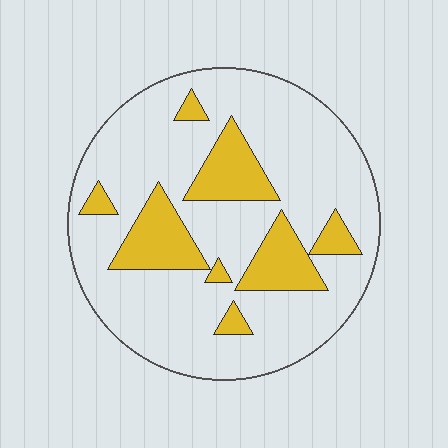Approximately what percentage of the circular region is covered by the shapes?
Approximately 20%.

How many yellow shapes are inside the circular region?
8.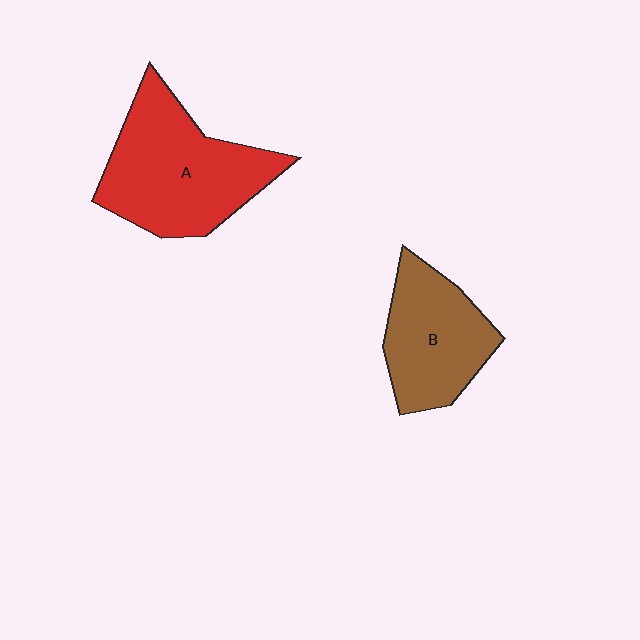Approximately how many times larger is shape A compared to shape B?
Approximately 1.4 times.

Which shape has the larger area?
Shape A (red).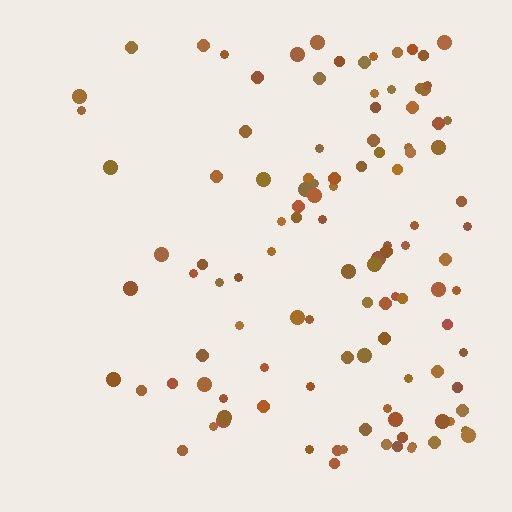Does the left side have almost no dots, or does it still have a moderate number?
Still a moderate number, just noticeably fewer than the right.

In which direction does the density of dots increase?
From left to right, with the right side densest.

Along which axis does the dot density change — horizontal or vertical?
Horizontal.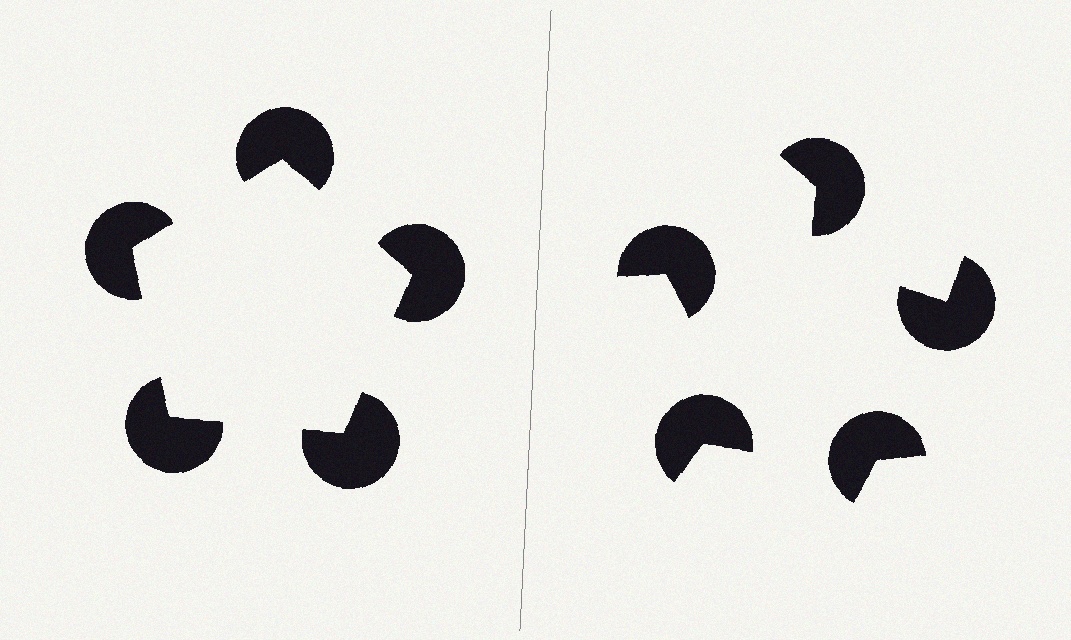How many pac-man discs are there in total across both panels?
10 — 5 on each side.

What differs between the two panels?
The pac-man discs are positioned identically on both sides; only the wedge orientations differ. On the left they align to a pentagon; on the right they are misaligned.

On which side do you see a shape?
An illusory pentagon appears on the left side. On the right side the wedge cuts are rotated, so no coherent shape forms.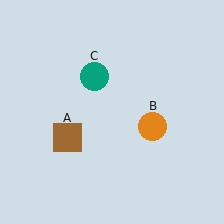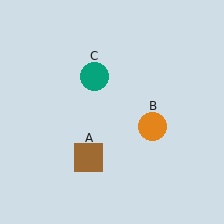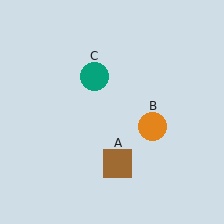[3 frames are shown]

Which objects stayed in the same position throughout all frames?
Orange circle (object B) and teal circle (object C) remained stationary.